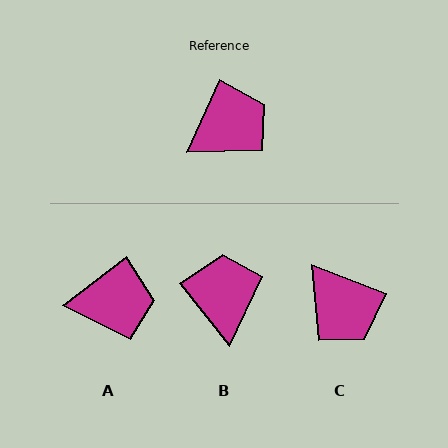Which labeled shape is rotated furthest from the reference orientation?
C, about 87 degrees away.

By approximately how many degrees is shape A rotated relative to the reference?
Approximately 28 degrees clockwise.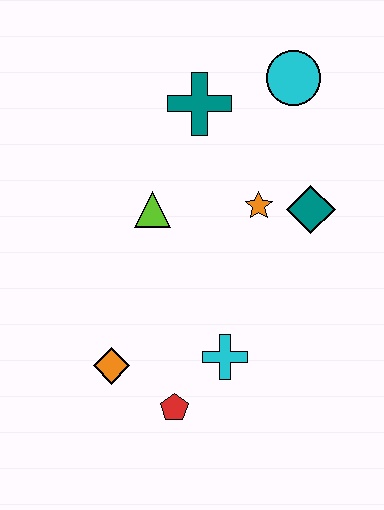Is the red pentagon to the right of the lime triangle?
Yes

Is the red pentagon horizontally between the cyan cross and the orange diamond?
Yes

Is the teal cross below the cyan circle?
Yes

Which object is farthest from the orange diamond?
The cyan circle is farthest from the orange diamond.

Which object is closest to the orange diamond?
The red pentagon is closest to the orange diamond.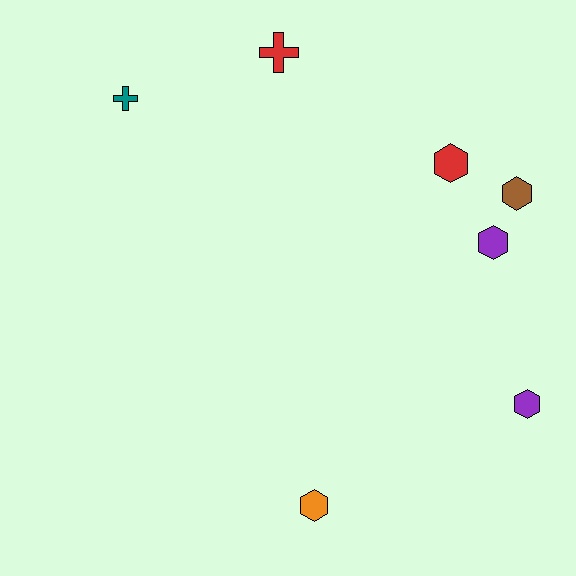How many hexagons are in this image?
There are 5 hexagons.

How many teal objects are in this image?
There is 1 teal object.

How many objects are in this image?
There are 7 objects.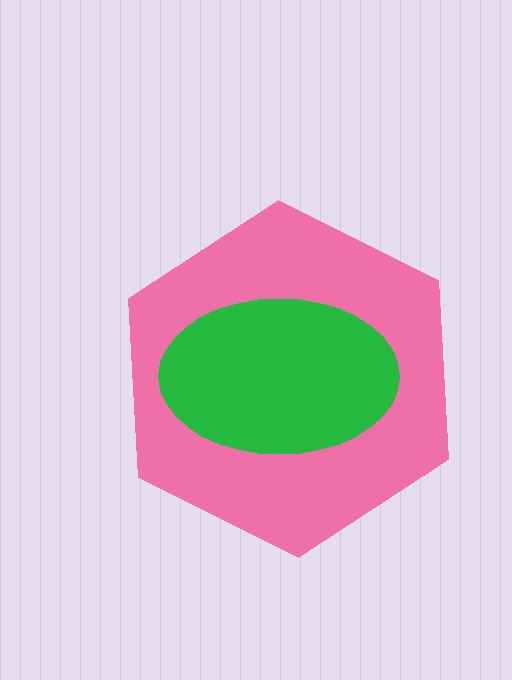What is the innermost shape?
The green ellipse.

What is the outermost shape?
The pink hexagon.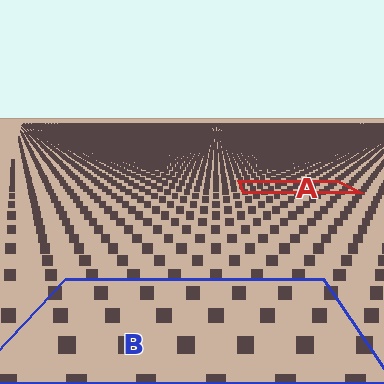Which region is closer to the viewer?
Region B is closer. The texture elements there are larger and more spread out.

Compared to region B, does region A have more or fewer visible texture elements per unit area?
Region A has more texture elements per unit area — they are packed more densely because it is farther away.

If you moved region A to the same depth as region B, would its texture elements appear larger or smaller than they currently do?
They would appear larger. At a closer depth, the same texture elements are projected at a bigger on-screen size.